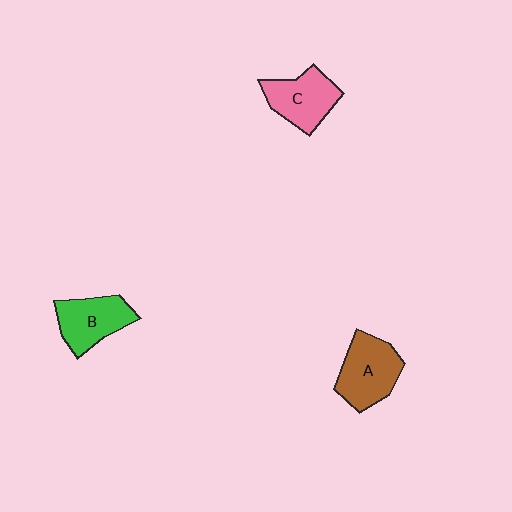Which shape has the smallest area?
Shape B (green).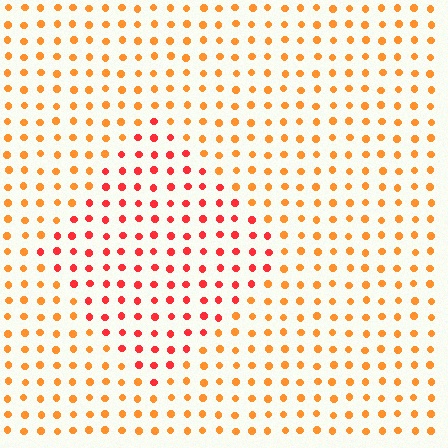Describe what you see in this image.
The image is filled with small orange elements in a uniform arrangement. A diamond-shaped region is visible where the elements are tinted to a slightly different hue, forming a subtle color boundary.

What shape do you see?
I see a diamond.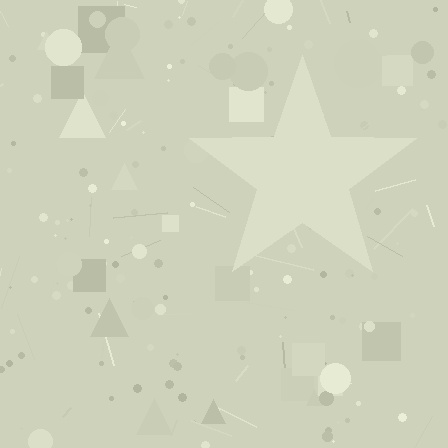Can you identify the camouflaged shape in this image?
The camouflaged shape is a star.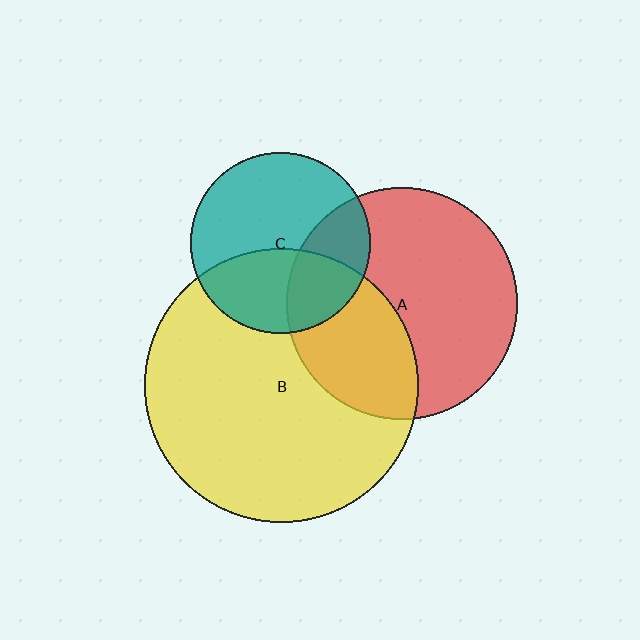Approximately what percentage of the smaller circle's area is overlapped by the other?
Approximately 30%.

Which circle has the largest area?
Circle B (yellow).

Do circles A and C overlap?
Yes.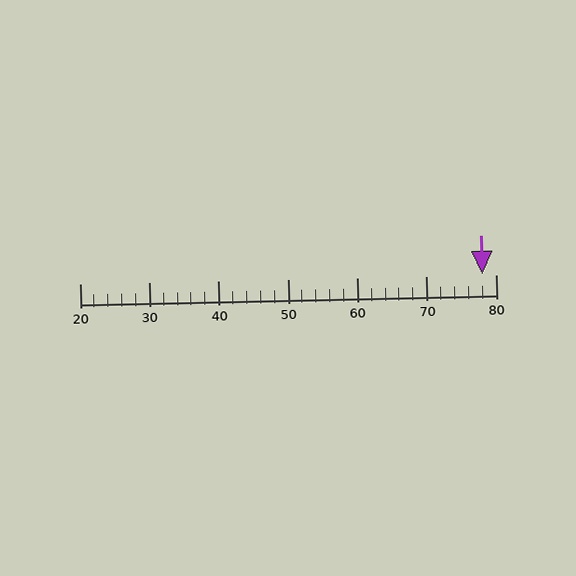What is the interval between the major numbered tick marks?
The major tick marks are spaced 10 units apart.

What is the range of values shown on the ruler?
The ruler shows values from 20 to 80.